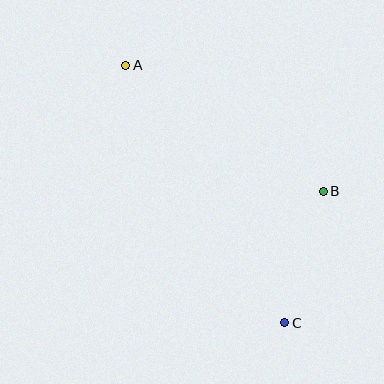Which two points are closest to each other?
Points B and C are closest to each other.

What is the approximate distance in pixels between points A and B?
The distance between A and B is approximately 234 pixels.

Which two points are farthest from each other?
Points A and C are farthest from each other.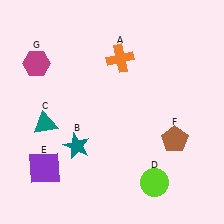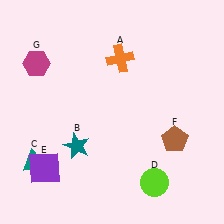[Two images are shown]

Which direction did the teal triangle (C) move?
The teal triangle (C) moved down.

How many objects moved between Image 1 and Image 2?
1 object moved between the two images.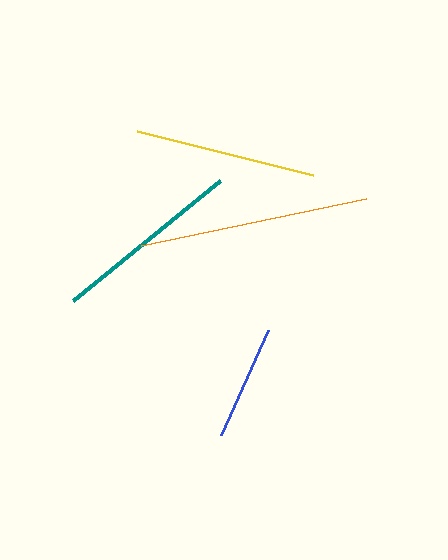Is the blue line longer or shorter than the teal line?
The teal line is longer than the blue line.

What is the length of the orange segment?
The orange segment is approximately 229 pixels long.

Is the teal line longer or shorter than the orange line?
The orange line is longer than the teal line.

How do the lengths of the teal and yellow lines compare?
The teal and yellow lines are approximately the same length.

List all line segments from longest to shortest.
From longest to shortest: orange, teal, yellow, blue.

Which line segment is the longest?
The orange line is the longest at approximately 229 pixels.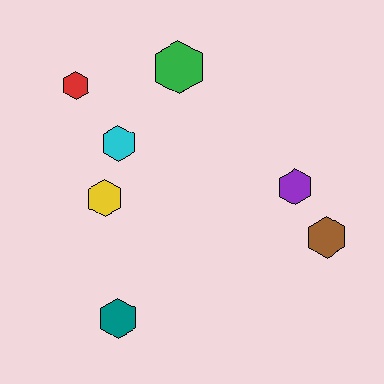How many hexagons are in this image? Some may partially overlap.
There are 7 hexagons.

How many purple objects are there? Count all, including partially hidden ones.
There is 1 purple object.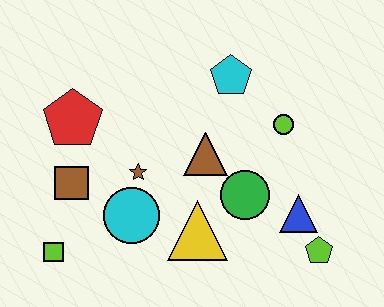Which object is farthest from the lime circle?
The lime square is farthest from the lime circle.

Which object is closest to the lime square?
The brown square is closest to the lime square.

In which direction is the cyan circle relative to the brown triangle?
The cyan circle is to the left of the brown triangle.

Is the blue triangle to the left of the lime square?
No